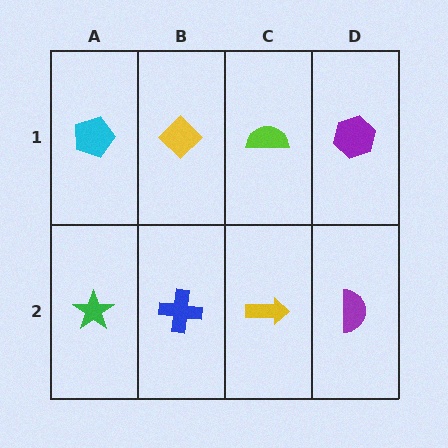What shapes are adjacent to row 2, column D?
A purple hexagon (row 1, column D), a yellow arrow (row 2, column C).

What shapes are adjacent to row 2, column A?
A cyan pentagon (row 1, column A), a blue cross (row 2, column B).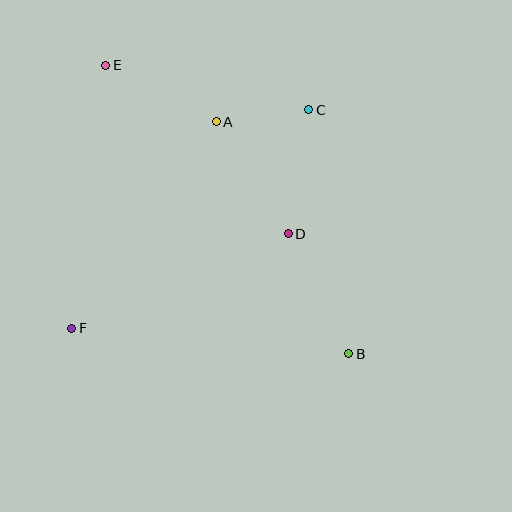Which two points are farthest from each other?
Points B and E are farthest from each other.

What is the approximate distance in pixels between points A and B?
The distance between A and B is approximately 267 pixels.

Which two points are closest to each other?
Points A and C are closest to each other.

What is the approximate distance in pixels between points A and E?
The distance between A and E is approximately 124 pixels.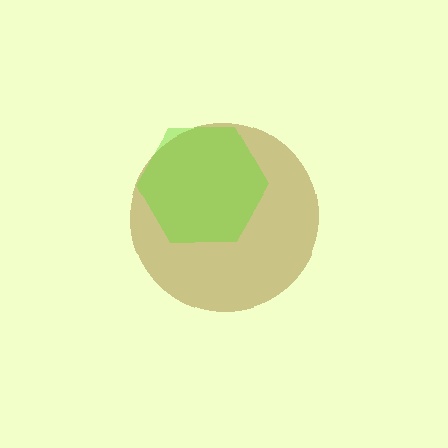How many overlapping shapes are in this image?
There are 2 overlapping shapes in the image.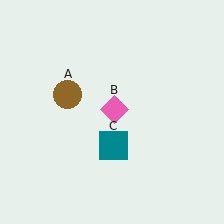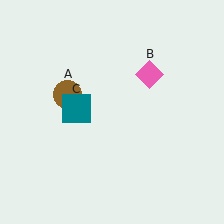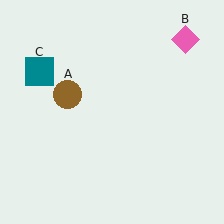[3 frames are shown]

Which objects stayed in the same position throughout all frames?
Brown circle (object A) remained stationary.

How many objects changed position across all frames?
2 objects changed position: pink diamond (object B), teal square (object C).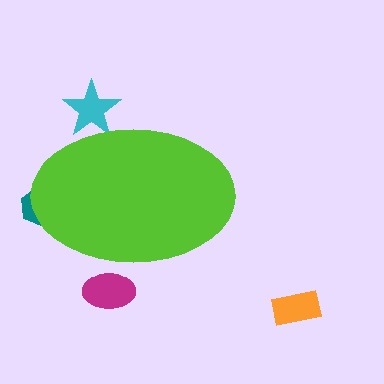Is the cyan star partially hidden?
Yes, the cyan star is partially hidden behind the lime ellipse.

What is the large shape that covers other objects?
A lime ellipse.